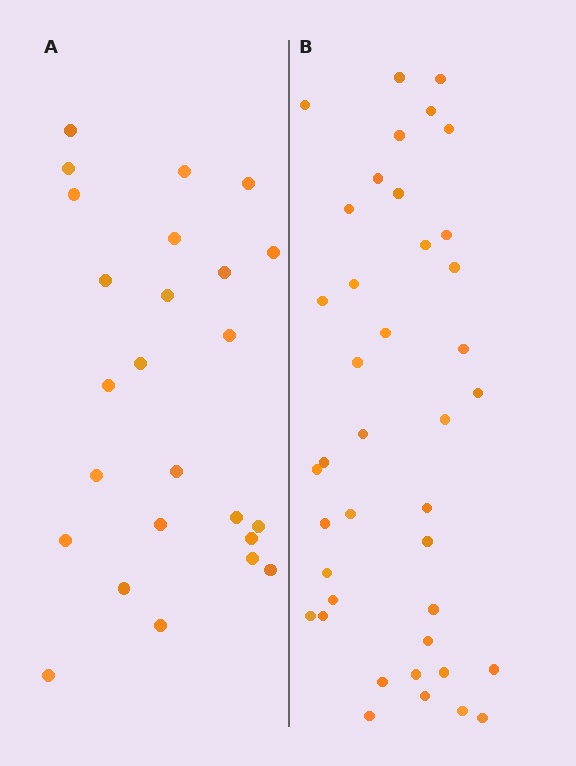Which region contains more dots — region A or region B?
Region B (the right region) has more dots.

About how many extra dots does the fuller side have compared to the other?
Region B has approximately 15 more dots than region A.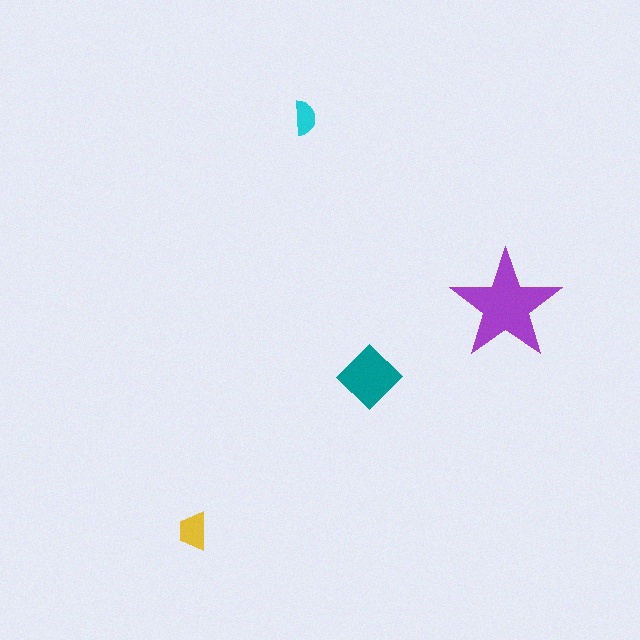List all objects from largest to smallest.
The purple star, the teal diamond, the yellow trapezoid, the cyan semicircle.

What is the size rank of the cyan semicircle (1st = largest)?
4th.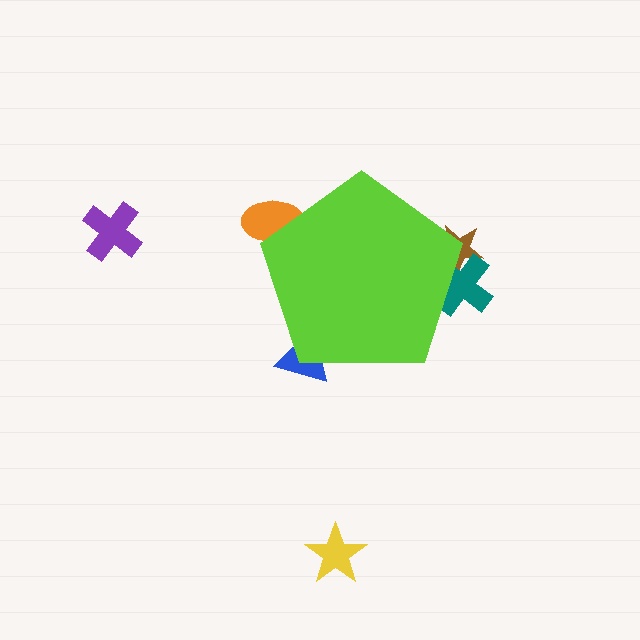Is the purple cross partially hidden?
No, the purple cross is fully visible.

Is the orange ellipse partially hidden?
Yes, the orange ellipse is partially hidden behind the lime pentagon.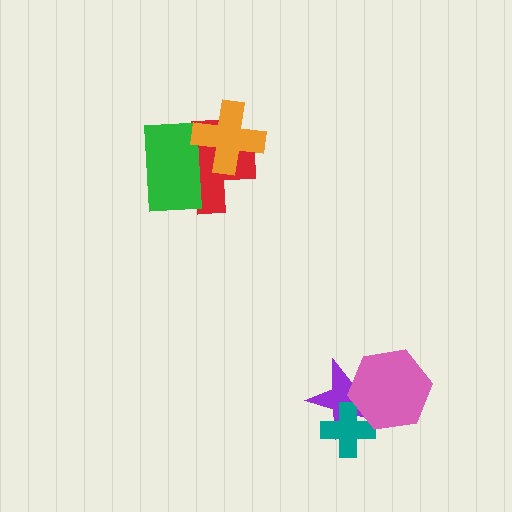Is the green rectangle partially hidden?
Yes, it is partially covered by another shape.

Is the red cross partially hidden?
Yes, it is partially covered by another shape.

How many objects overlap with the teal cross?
2 objects overlap with the teal cross.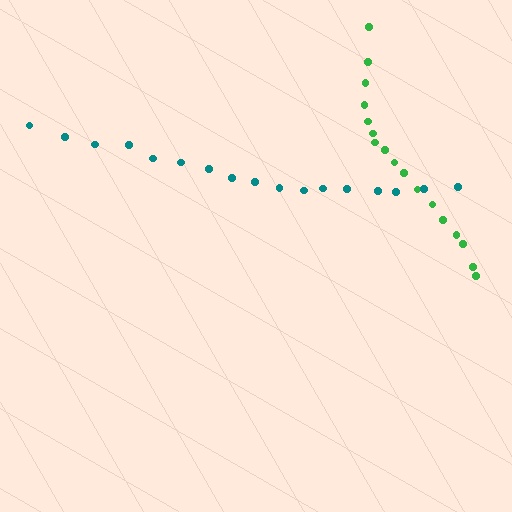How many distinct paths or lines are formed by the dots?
There are 2 distinct paths.